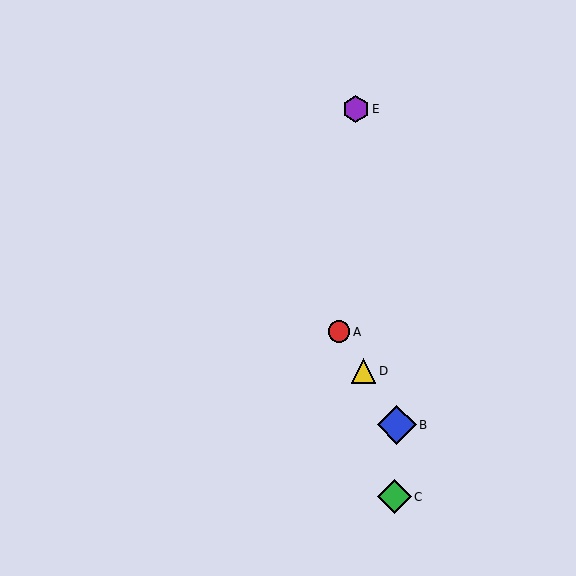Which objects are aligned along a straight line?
Objects A, B, D are aligned along a straight line.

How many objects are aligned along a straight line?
3 objects (A, B, D) are aligned along a straight line.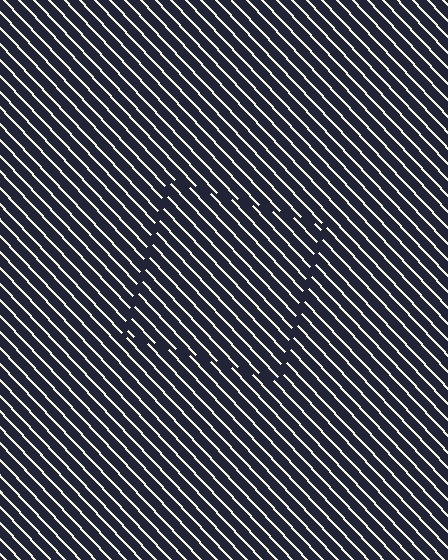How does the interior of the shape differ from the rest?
The interior of the shape contains the same grating, shifted by half a period — the contour is defined by the phase discontinuity where line-ends from the inner and outer gratings abut.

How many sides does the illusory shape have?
4 sides — the line-ends trace a square.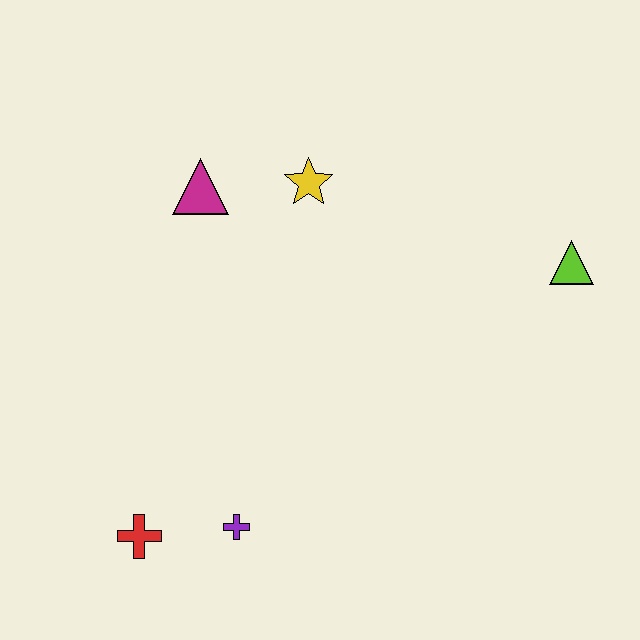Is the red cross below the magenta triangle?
Yes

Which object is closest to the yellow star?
The magenta triangle is closest to the yellow star.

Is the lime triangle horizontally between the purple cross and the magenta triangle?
No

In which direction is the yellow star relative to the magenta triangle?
The yellow star is to the right of the magenta triangle.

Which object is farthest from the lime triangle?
The red cross is farthest from the lime triangle.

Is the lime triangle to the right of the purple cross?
Yes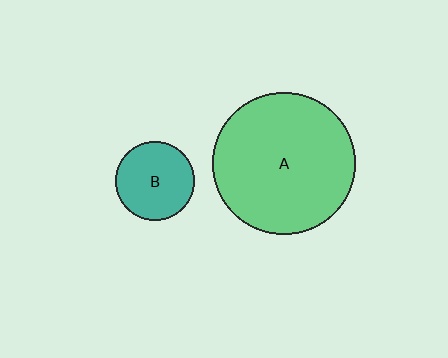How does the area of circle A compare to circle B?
Approximately 3.3 times.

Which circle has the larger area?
Circle A (green).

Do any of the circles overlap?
No, none of the circles overlap.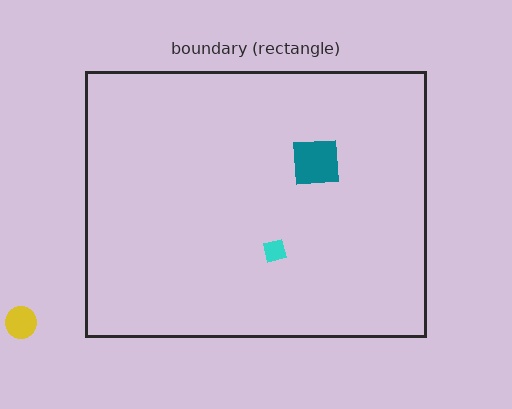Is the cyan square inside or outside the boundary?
Inside.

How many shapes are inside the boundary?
2 inside, 1 outside.